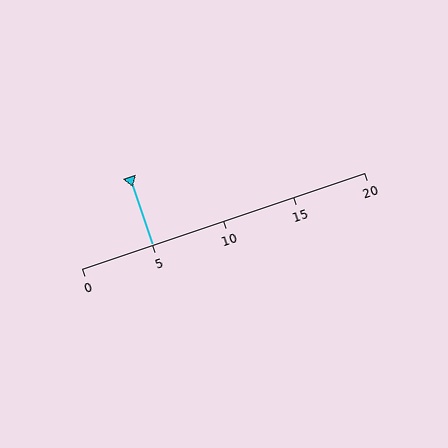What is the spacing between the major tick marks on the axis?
The major ticks are spaced 5 apart.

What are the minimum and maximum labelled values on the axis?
The axis runs from 0 to 20.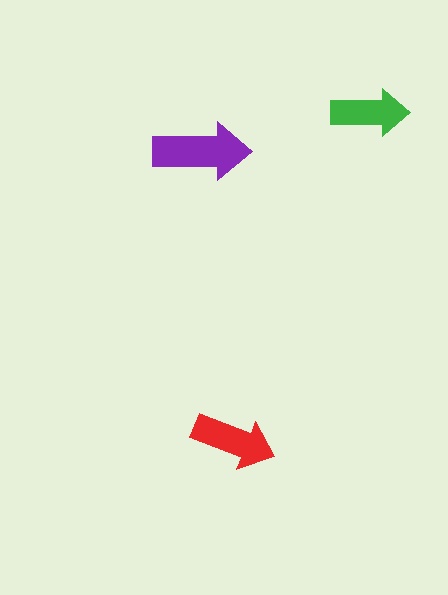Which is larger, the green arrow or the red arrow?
The red one.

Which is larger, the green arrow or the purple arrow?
The purple one.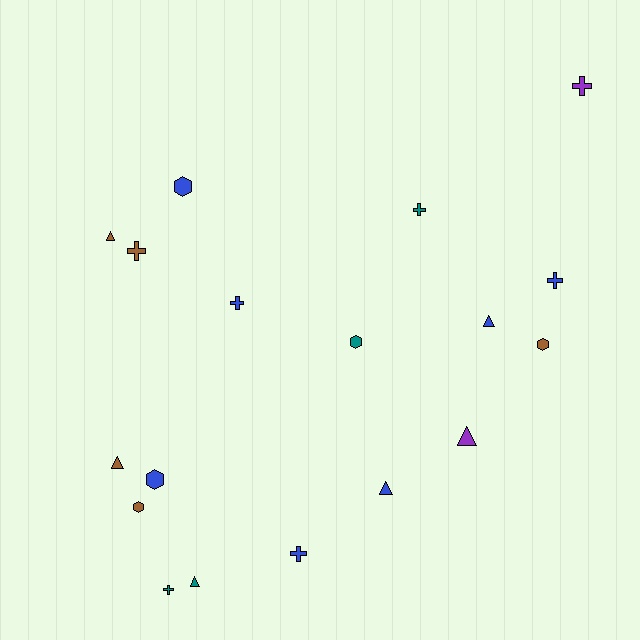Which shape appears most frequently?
Cross, with 7 objects.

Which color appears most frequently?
Blue, with 7 objects.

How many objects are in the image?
There are 18 objects.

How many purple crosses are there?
There is 1 purple cross.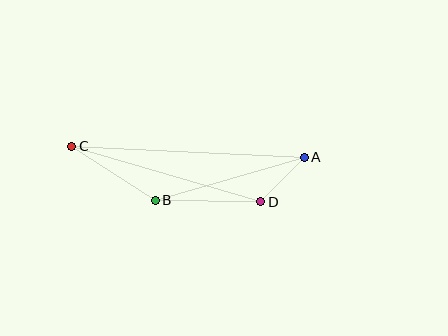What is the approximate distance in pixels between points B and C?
The distance between B and C is approximately 100 pixels.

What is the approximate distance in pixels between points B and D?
The distance between B and D is approximately 105 pixels.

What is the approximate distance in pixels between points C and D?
The distance between C and D is approximately 197 pixels.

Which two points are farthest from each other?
Points A and C are farthest from each other.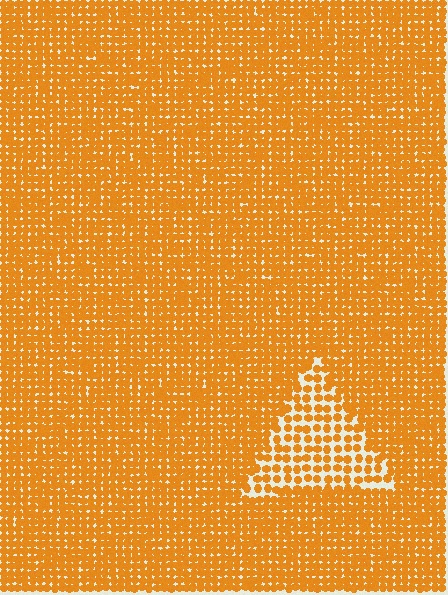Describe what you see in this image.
The image contains small orange elements arranged at two different densities. A triangle-shaped region is visible where the elements are less densely packed than the surrounding area.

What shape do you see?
I see a triangle.